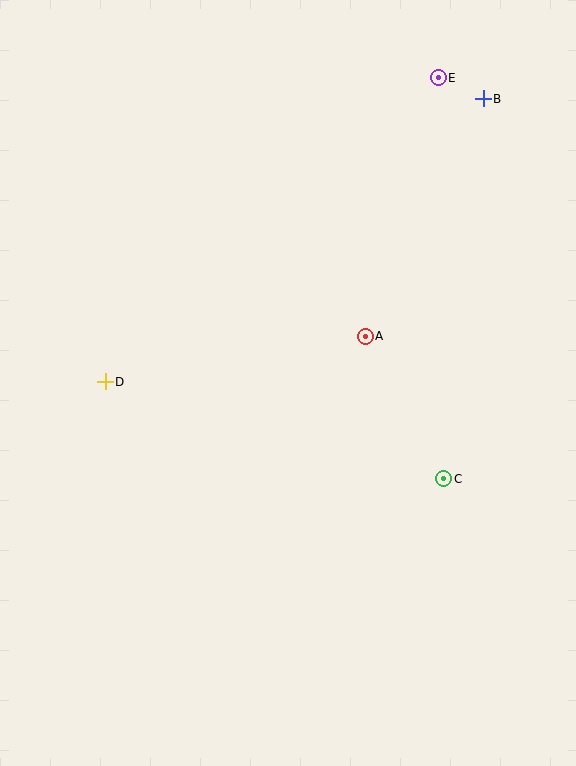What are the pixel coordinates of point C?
Point C is at (444, 479).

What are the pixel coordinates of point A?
Point A is at (365, 336).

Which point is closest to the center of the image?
Point A at (365, 336) is closest to the center.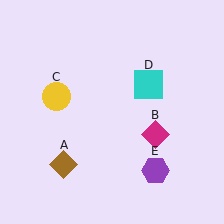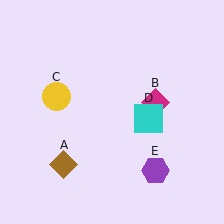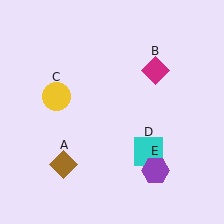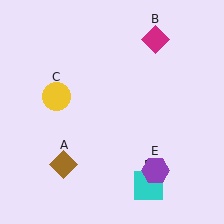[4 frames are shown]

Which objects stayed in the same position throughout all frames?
Brown diamond (object A) and yellow circle (object C) and purple hexagon (object E) remained stationary.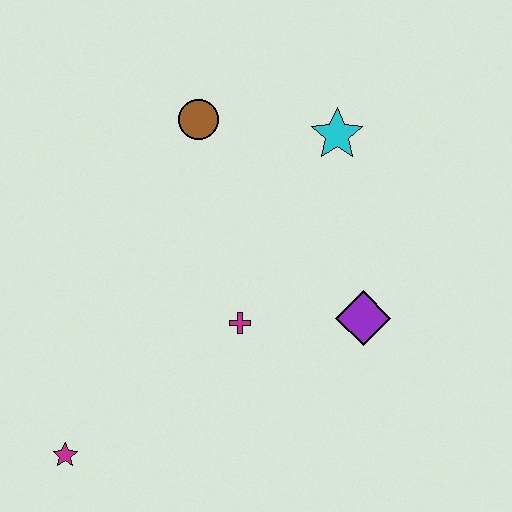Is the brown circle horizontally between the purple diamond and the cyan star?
No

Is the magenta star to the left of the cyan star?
Yes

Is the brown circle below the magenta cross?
No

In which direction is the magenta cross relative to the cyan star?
The magenta cross is below the cyan star.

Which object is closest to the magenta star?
The magenta cross is closest to the magenta star.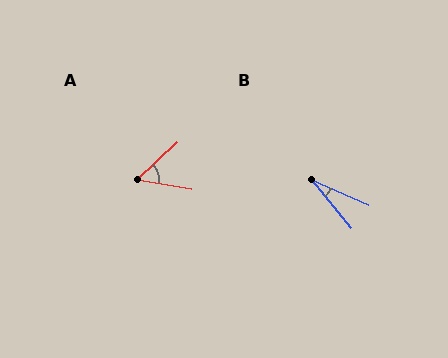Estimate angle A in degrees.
Approximately 53 degrees.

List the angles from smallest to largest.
B (27°), A (53°).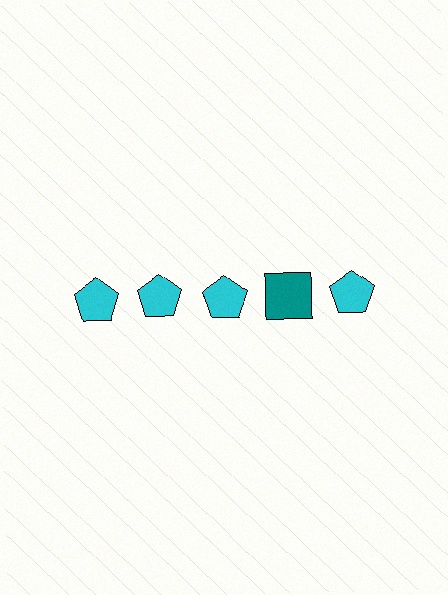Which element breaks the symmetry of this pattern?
The teal square in the top row, second from right column breaks the symmetry. All other shapes are cyan pentagons.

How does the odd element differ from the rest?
It differs in both color (teal instead of cyan) and shape (square instead of pentagon).